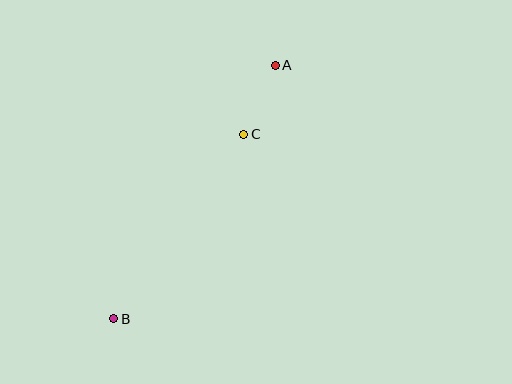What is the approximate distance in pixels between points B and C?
The distance between B and C is approximately 226 pixels.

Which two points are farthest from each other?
Points A and B are farthest from each other.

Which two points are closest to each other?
Points A and C are closest to each other.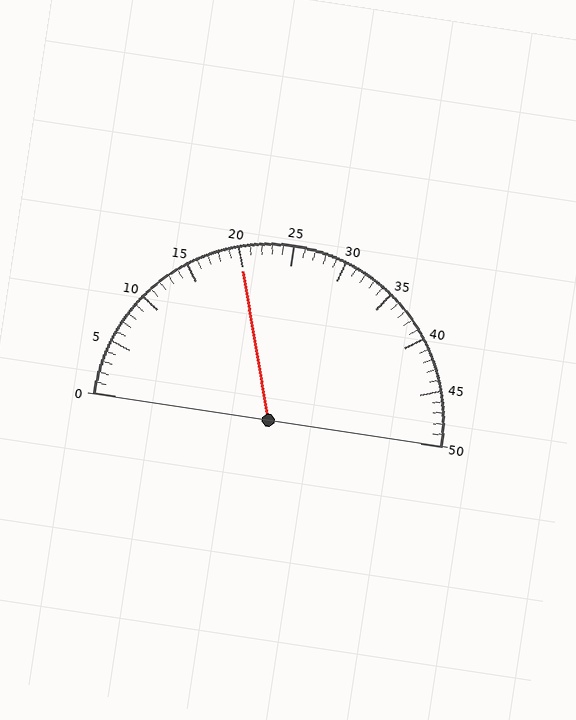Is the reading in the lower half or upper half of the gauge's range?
The reading is in the lower half of the range (0 to 50).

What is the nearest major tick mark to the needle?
The nearest major tick mark is 20.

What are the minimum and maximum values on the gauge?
The gauge ranges from 0 to 50.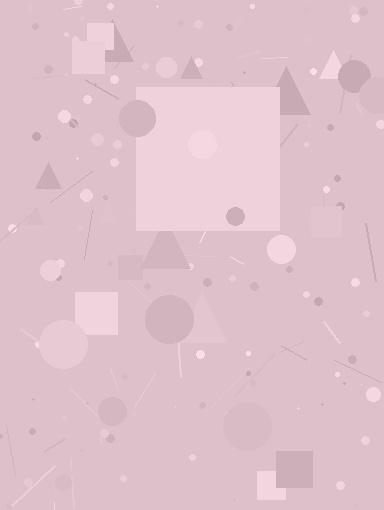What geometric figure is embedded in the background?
A square is embedded in the background.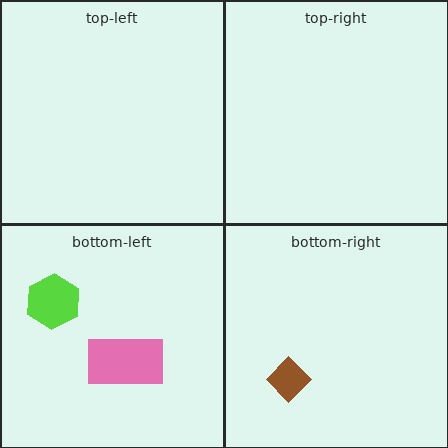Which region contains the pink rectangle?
The bottom-left region.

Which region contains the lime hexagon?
The bottom-left region.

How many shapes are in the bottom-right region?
1.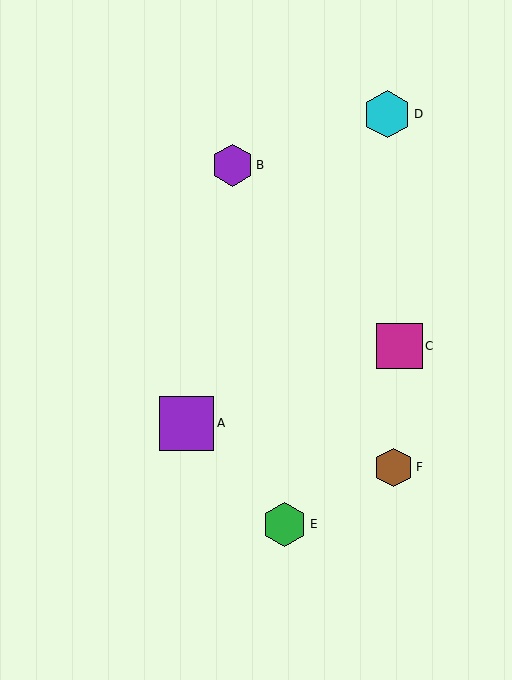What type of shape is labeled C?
Shape C is a magenta square.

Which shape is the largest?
The purple square (labeled A) is the largest.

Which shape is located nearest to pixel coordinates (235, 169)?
The purple hexagon (labeled B) at (232, 165) is nearest to that location.